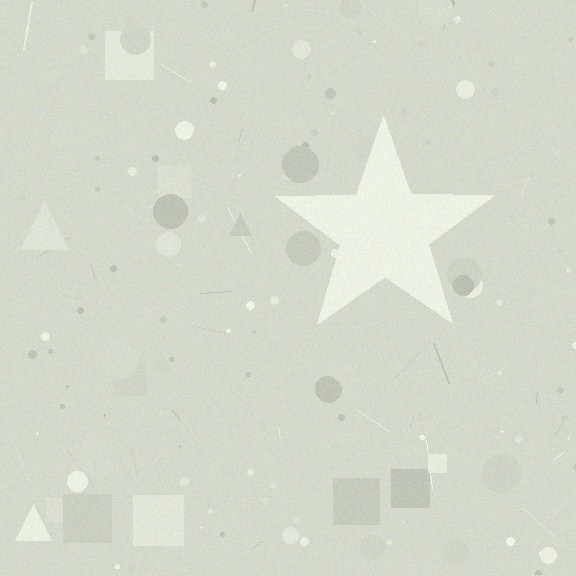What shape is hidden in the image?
A star is hidden in the image.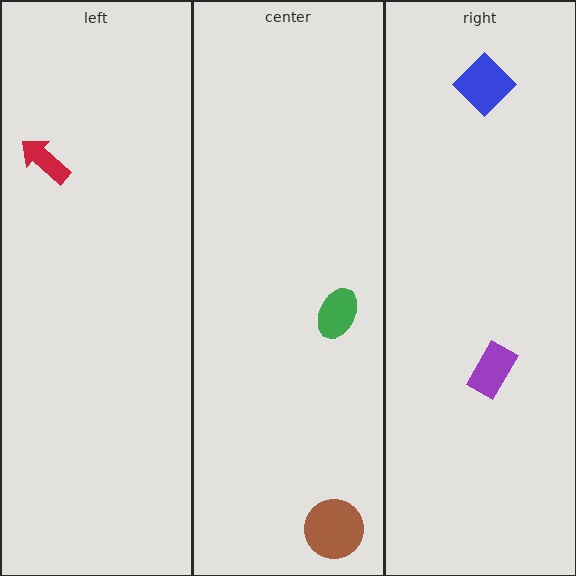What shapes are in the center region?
The green ellipse, the brown circle.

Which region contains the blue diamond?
The right region.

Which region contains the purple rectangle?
The right region.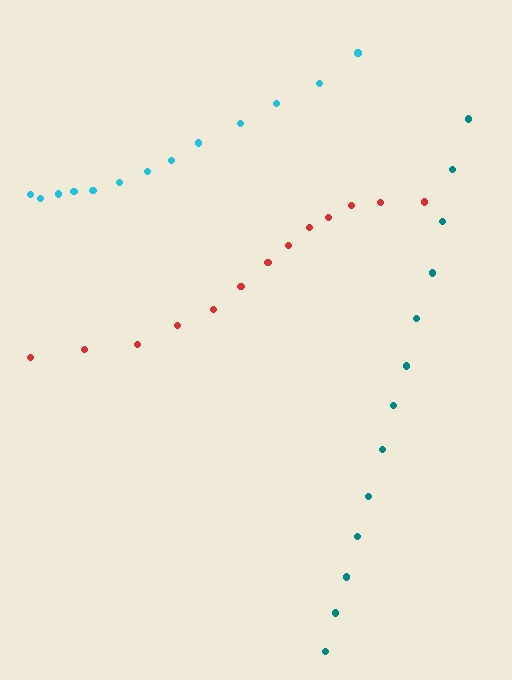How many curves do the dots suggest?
There are 3 distinct paths.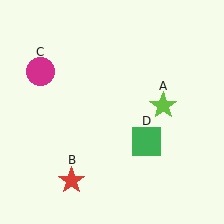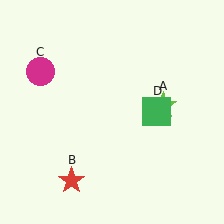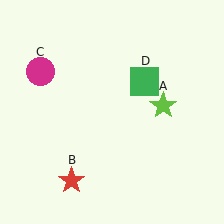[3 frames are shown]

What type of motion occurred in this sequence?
The green square (object D) rotated counterclockwise around the center of the scene.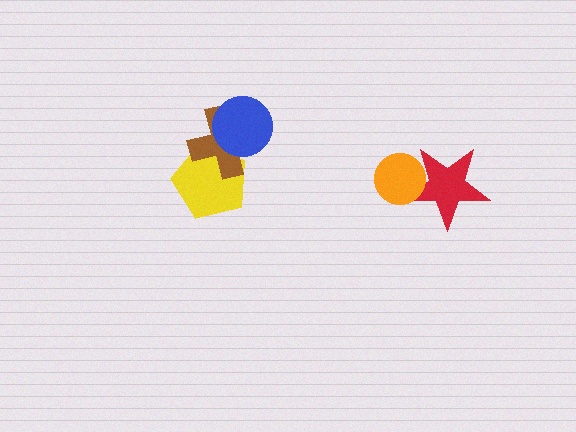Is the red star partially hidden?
Yes, it is partially covered by another shape.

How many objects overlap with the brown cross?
2 objects overlap with the brown cross.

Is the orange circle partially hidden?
No, no other shape covers it.